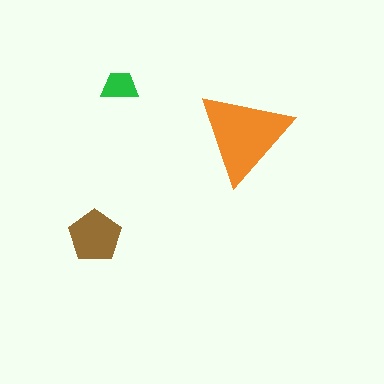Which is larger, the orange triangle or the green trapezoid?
The orange triangle.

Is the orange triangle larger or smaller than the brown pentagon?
Larger.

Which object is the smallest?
The green trapezoid.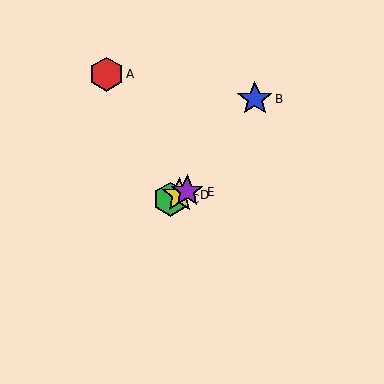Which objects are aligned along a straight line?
Objects C, D, E are aligned along a straight line.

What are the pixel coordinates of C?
Object C is at (171, 199).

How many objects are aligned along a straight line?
3 objects (C, D, E) are aligned along a straight line.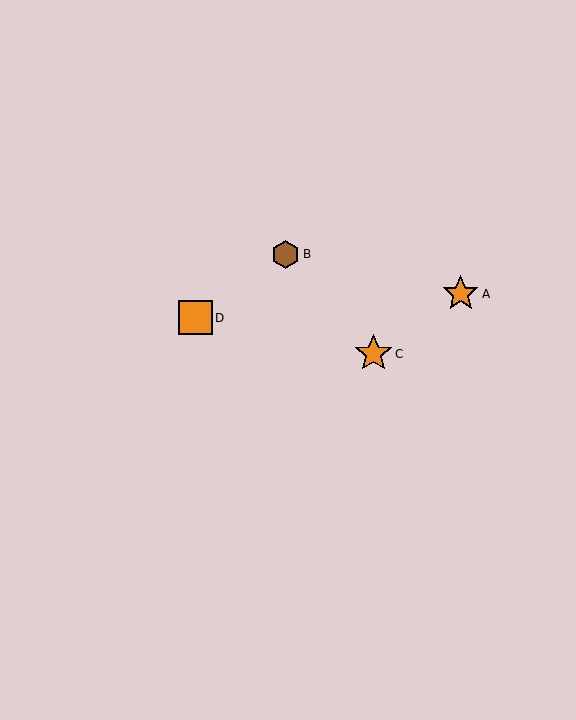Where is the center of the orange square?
The center of the orange square is at (196, 318).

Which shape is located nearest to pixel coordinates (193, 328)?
The orange square (labeled D) at (196, 318) is nearest to that location.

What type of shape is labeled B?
Shape B is a brown hexagon.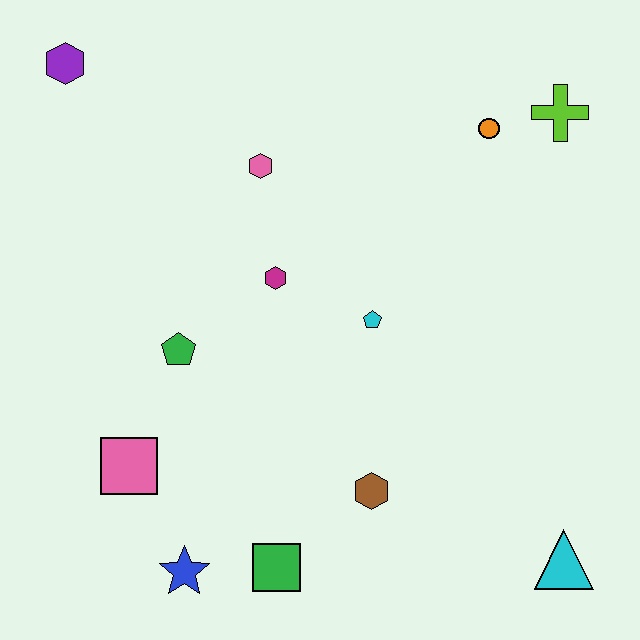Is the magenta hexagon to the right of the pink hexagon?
Yes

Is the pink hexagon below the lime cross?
Yes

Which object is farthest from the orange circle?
The blue star is farthest from the orange circle.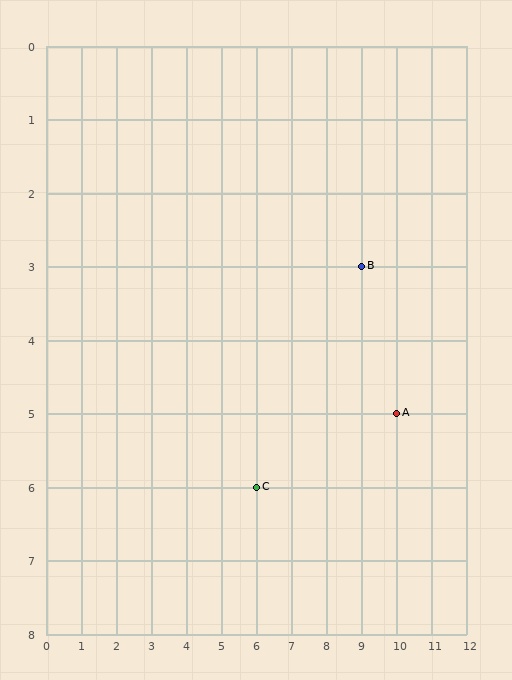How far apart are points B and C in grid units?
Points B and C are 3 columns and 3 rows apart (about 4.2 grid units diagonally).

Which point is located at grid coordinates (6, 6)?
Point C is at (6, 6).